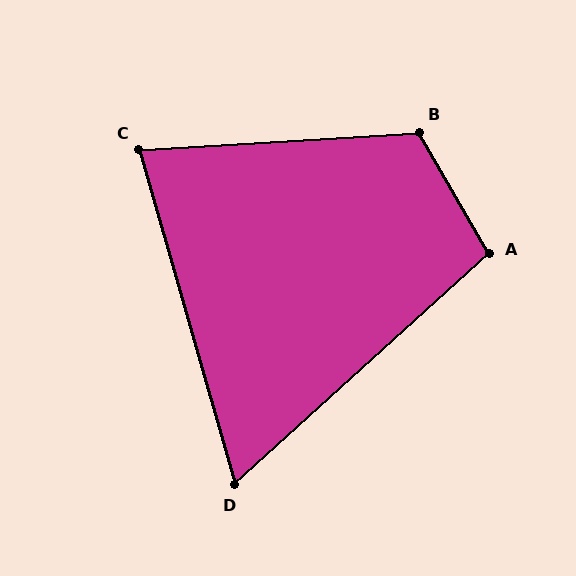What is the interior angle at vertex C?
Approximately 77 degrees (acute).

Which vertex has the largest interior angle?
B, at approximately 116 degrees.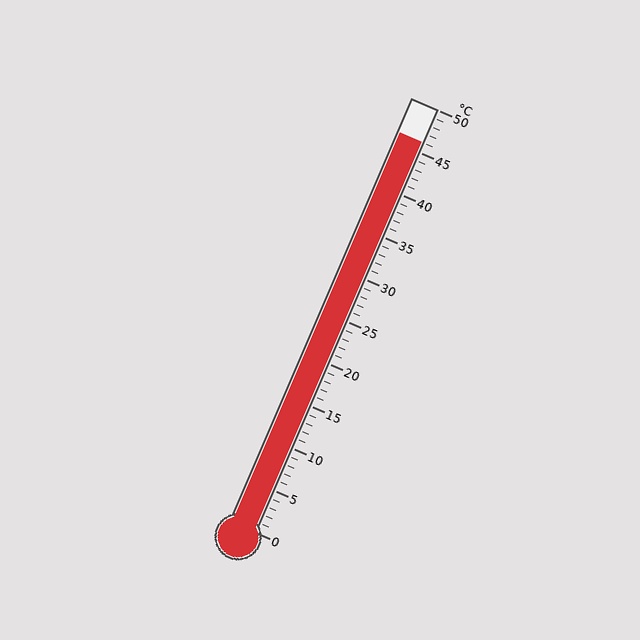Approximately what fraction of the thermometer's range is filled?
The thermometer is filled to approximately 90% of its range.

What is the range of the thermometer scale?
The thermometer scale ranges from 0°C to 50°C.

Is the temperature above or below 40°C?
The temperature is above 40°C.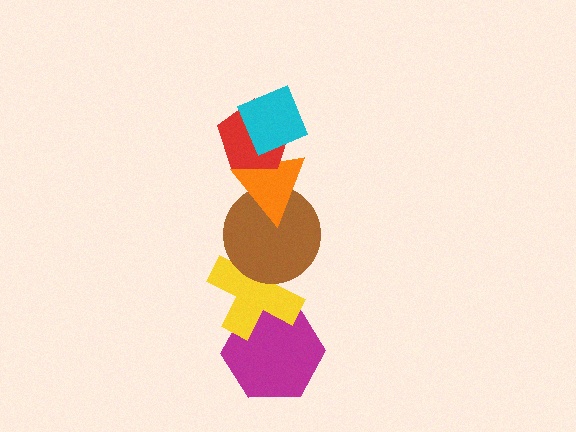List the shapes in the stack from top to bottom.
From top to bottom: the cyan diamond, the red pentagon, the orange triangle, the brown circle, the yellow cross, the magenta hexagon.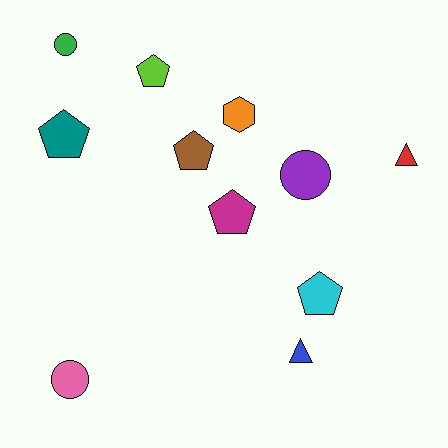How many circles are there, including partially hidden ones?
There are 3 circles.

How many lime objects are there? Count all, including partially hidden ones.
There is 1 lime object.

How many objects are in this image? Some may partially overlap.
There are 11 objects.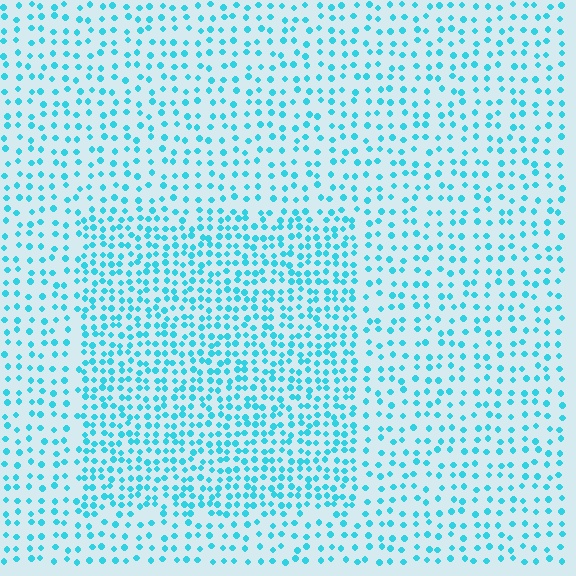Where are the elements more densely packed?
The elements are more densely packed inside the rectangle boundary.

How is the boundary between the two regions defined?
The boundary is defined by a change in element density (approximately 1.8x ratio). All elements are the same color, size, and shape.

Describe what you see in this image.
The image contains small cyan elements arranged at two different densities. A rectangle-shaped region is visible where the elements are more densely packed than the surrounding area.